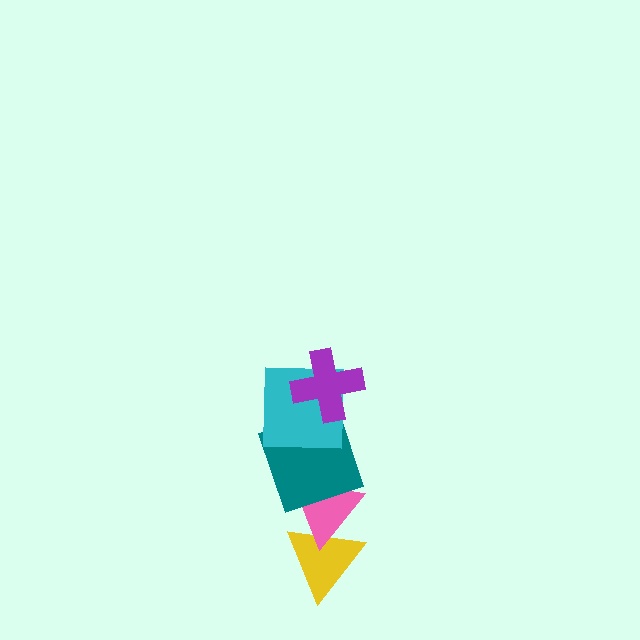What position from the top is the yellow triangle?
The yellow triangle is 5th from the top.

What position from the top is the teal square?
The teal square is 3rd from the top.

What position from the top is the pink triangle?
The pink triangle is 4th from the top.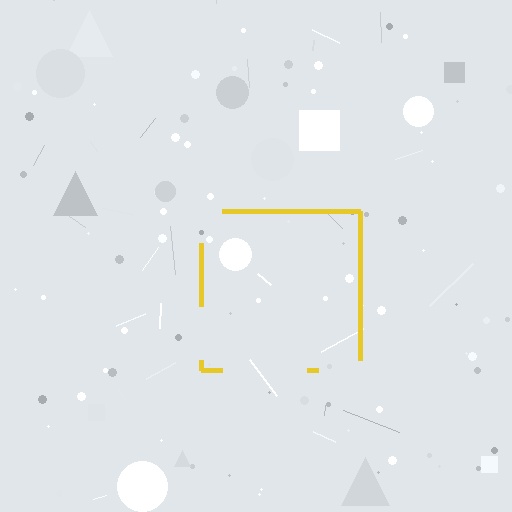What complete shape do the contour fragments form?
The contour fragments form a square.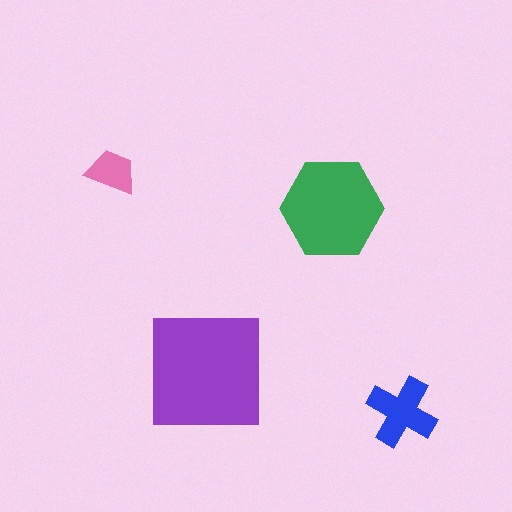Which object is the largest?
The purple square.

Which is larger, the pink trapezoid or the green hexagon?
The green hexagon.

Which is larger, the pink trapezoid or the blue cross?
The blue cross.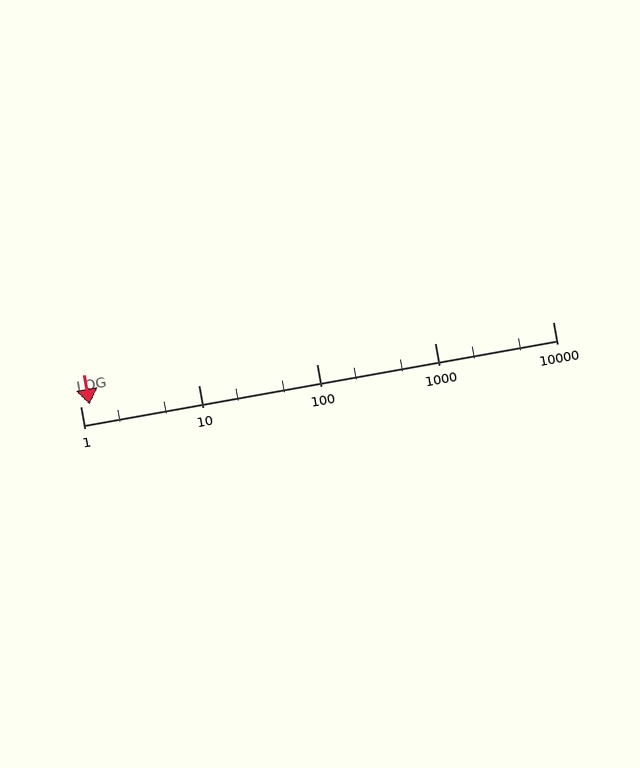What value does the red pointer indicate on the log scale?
The pointer indicates approximately 1.2.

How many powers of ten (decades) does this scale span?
The scale spans 4 decades, from 1 to 10000.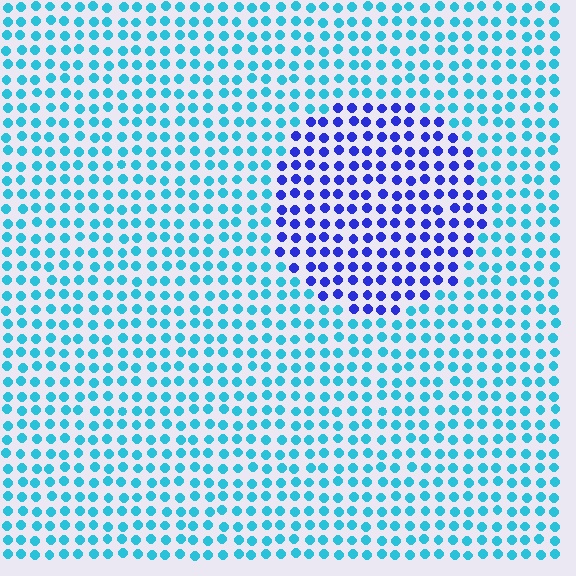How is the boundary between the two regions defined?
The boundary is defined purely by a slight shift in hue (about 50 degrees). Spacing, size, and orientation are identical on both sides.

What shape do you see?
I see a circle.